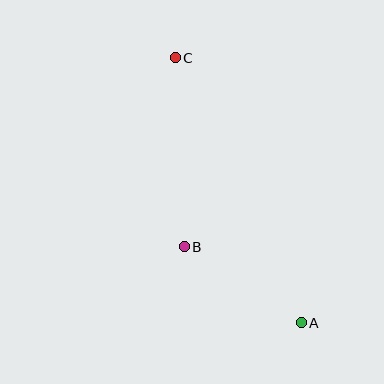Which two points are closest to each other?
Points A and B are closest to each other.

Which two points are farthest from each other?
Points A and C are farthest from each other.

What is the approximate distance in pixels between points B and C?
The distance between B and C is approximately 189 pixels.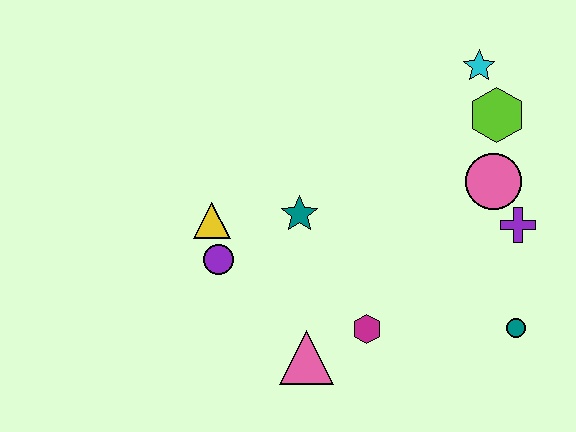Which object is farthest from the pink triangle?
The cyan star is farthest from the pink triangle.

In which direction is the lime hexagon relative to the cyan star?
The lime hexagon is below the cyan star.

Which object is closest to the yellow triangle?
The purple circle is closest to the yellow triangle.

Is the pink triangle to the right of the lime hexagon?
No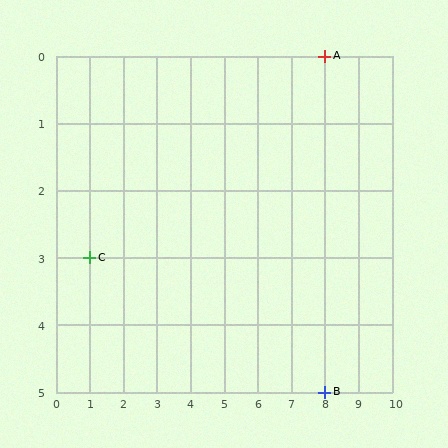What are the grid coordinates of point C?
Point C is at grid coordinates (1, 3).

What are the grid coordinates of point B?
Point B is at grid coordinates (8, 5).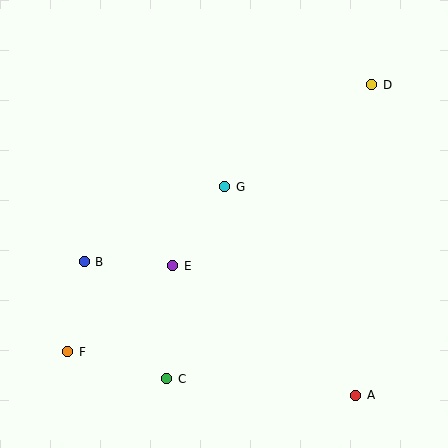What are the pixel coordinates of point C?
Point C is at (167, 379).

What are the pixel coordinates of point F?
Point F is at (68, 352).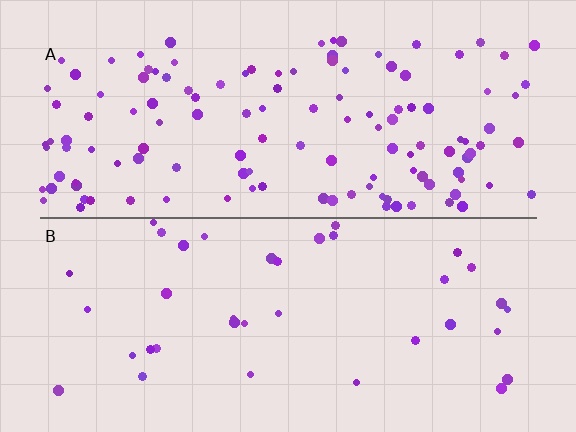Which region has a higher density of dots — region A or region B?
A (the top).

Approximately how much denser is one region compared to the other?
Approximately 3.4× — region A over region B.